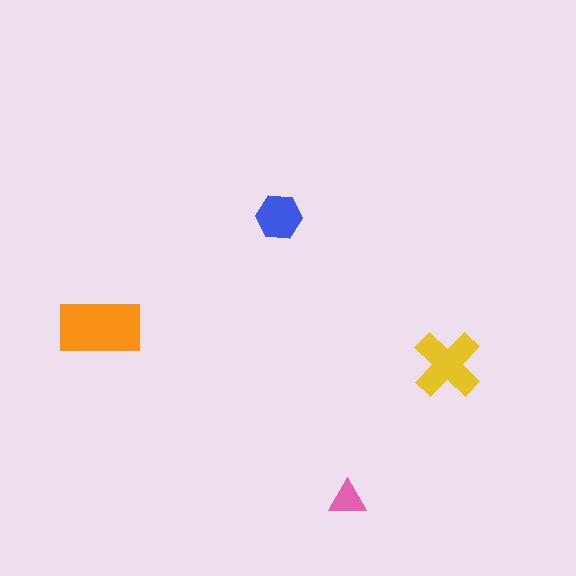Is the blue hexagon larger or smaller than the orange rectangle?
Smaller.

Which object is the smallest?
The pink triangle.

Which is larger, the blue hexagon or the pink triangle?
The blue hexagon.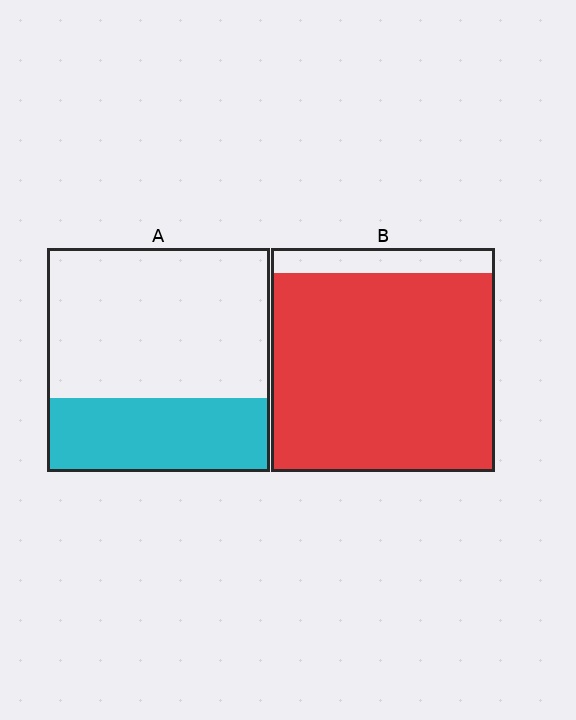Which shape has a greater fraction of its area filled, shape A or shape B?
Shape B.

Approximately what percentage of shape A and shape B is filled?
A is approximately 35% and B is approximately 90%.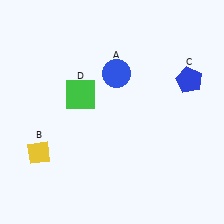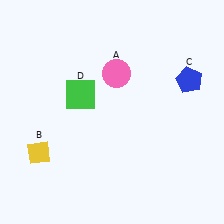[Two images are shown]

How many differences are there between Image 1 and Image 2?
There is 1 difference between the two images.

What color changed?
The circle (A) changed from blue in Image 1 to pink in Image 2.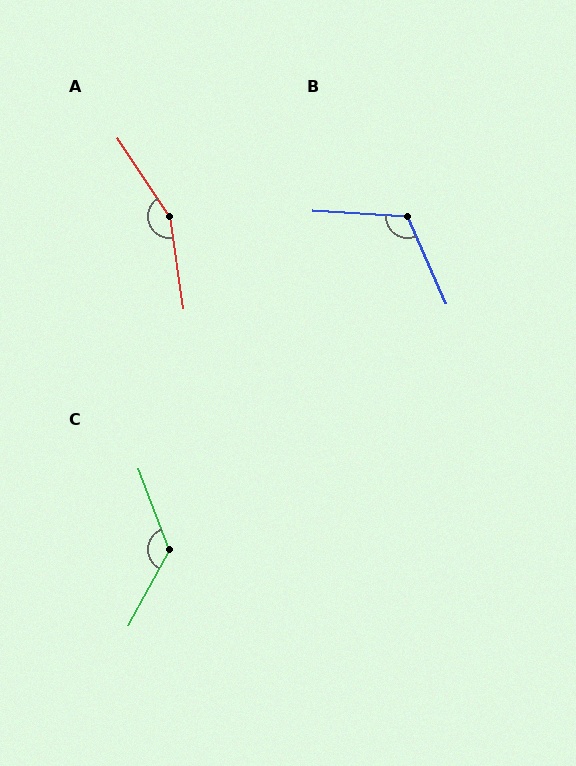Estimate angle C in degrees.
Approximately 130 degrees.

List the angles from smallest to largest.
B (117°), C (130°), A (155°).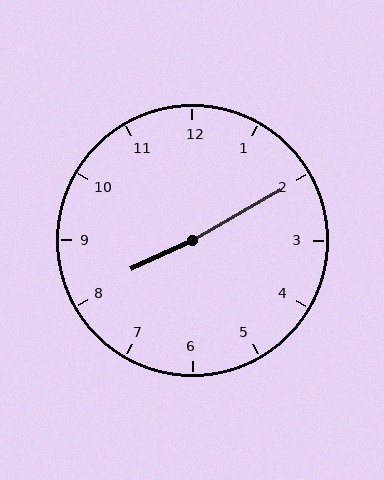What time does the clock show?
8:10.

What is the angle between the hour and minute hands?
Approximately 175 degrees.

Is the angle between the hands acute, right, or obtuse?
It is obtuse.